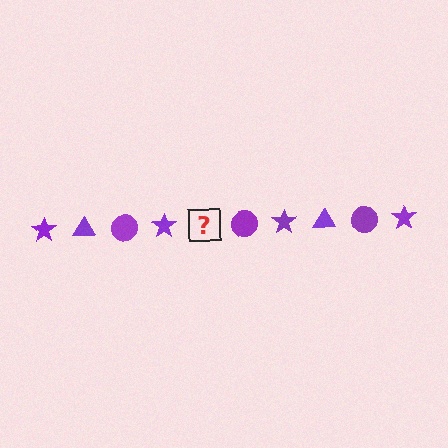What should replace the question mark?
The question mark should be replaced with a purple triangle.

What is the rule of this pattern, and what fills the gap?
The rule is that the pattern cycles through star, triangle, circle shapes in purple. The gap should be filled with a purple triangle.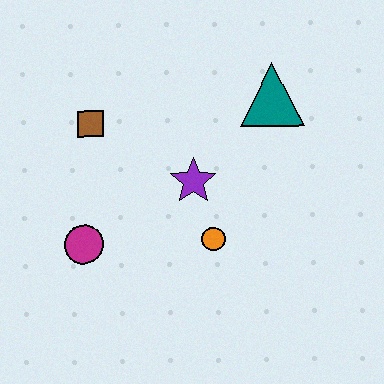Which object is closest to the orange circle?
The purple star is closest to the orange circle.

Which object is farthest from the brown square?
The teal triangle is farthest from the brown square.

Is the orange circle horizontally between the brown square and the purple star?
No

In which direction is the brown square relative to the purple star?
The brown square is to the left of the purple star.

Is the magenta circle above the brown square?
No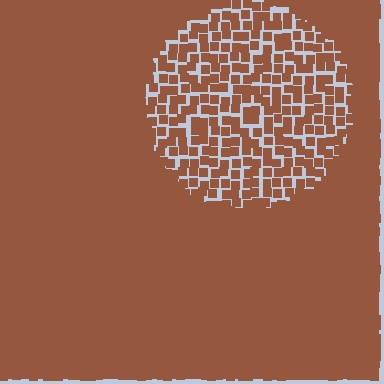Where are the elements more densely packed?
The elements are more densely packed outside the circle boundary.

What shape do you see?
I see a circle.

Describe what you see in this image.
The image contains small brown elements arranged at two different densities. A circle-shaped region is visible where the elements are less densely packed than the surrounding area.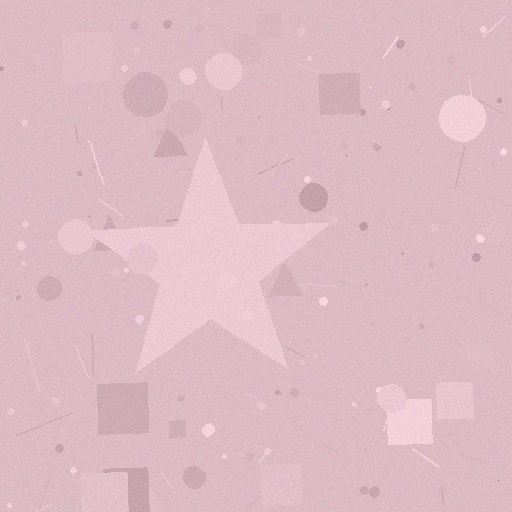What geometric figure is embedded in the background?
A star is embedded in the background.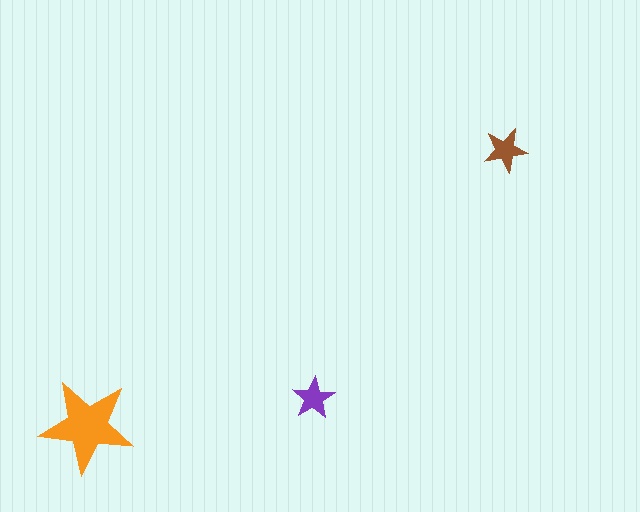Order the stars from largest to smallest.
the orange one, the brown one, the purple one.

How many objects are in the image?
There are 3 objects in the image.